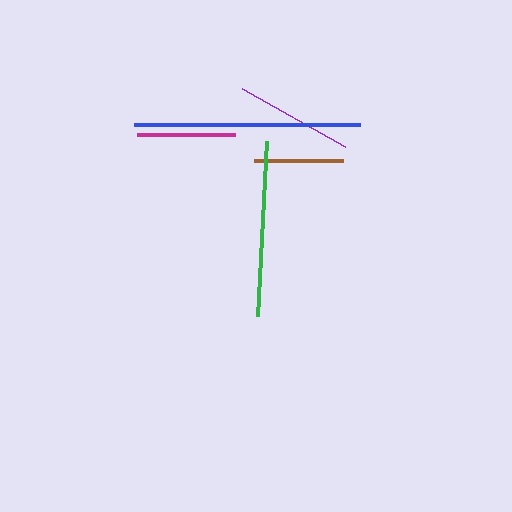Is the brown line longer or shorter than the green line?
The green line is longer than the brown line.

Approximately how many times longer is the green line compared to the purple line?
The green line is approximately 1.5 times the length of the purple line.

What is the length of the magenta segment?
The magenta segment is approximately 97 pixels long.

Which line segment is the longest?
The blue line is the longest at approximately 226 pixels.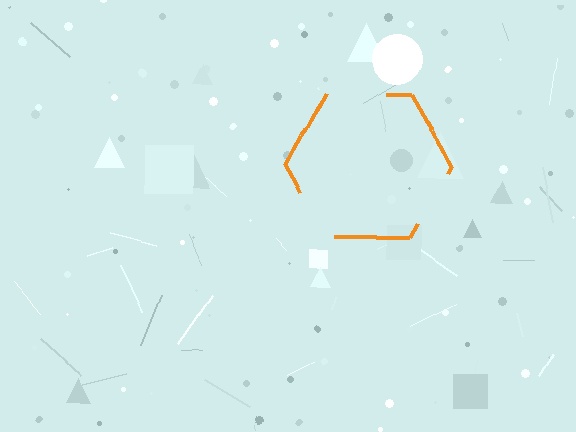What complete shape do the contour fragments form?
The contour fragments form a hexagon.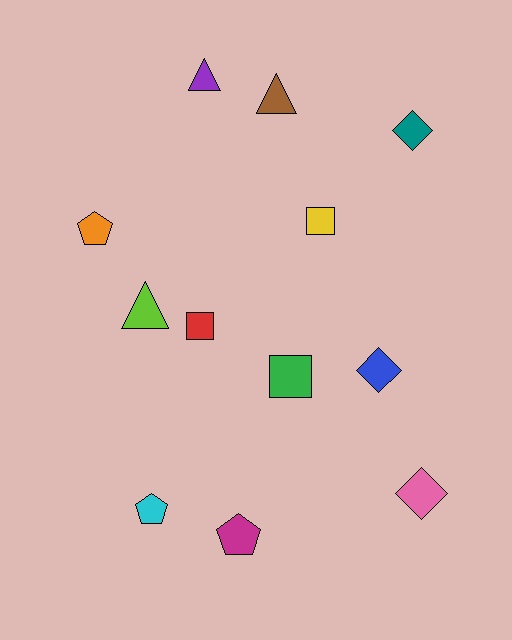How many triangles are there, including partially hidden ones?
There are 3 triangles.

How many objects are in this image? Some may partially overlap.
There are 12 objects.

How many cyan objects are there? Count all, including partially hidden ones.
There is 1 cyan object.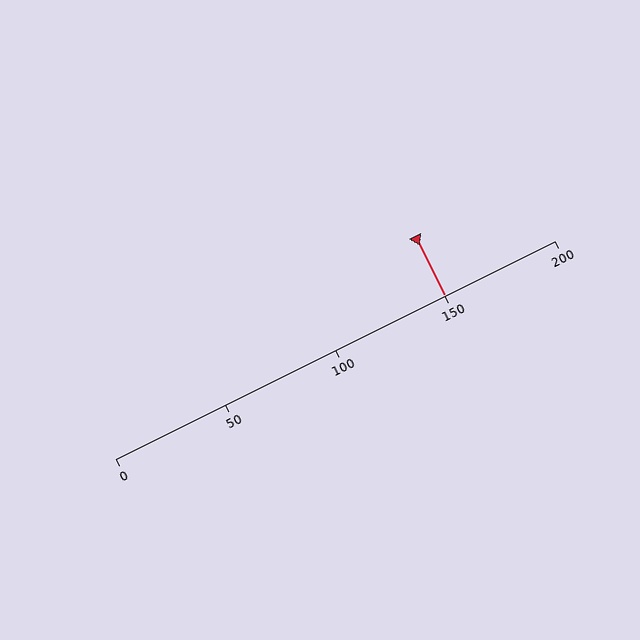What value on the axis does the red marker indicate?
The marker indicates approximately 150.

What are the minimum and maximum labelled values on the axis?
The axis runs from 0 to 200.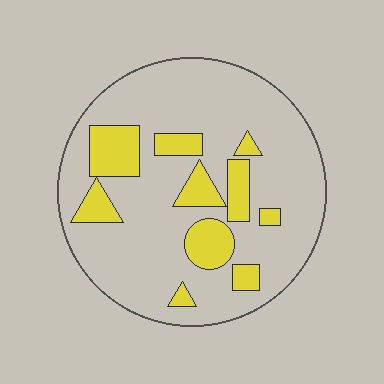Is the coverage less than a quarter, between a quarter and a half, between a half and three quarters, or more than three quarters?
Less than a quarter.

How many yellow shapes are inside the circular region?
10.